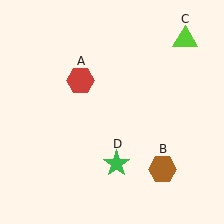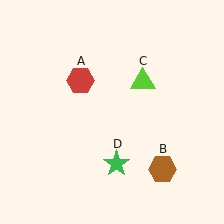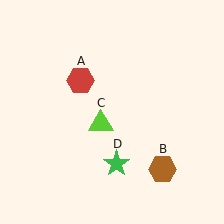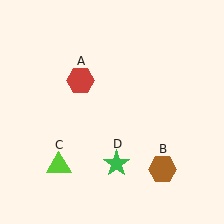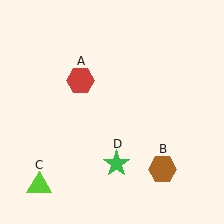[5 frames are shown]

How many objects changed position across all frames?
1 object changed position: lime triangle (object C).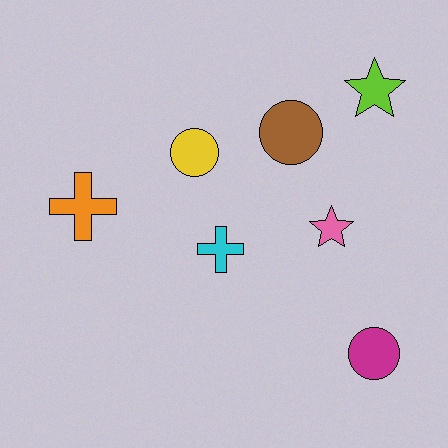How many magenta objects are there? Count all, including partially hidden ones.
There is 1 magenta object.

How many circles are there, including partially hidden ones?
There are 3 circles.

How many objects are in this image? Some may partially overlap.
There are 7 objects.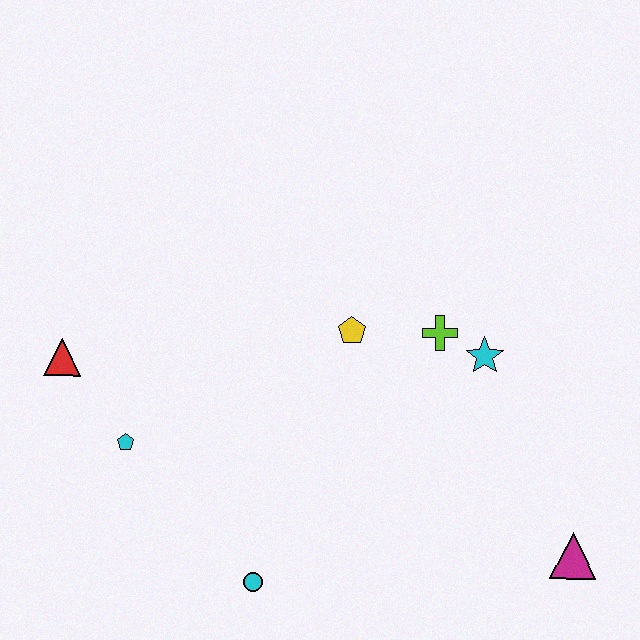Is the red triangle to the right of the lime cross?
No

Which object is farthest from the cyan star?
The red triangle is farthest from the cyan star.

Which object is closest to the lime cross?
The cyan star is closest to the lime cross.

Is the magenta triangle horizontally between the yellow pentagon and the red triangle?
No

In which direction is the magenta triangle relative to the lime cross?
The magenta triangle is below the lime cross.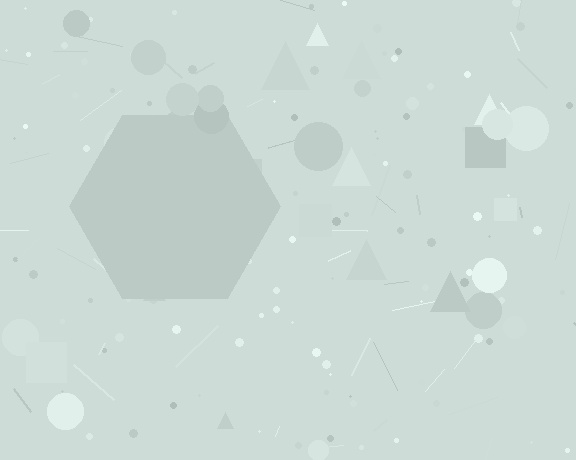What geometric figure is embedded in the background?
A hexagon is embedded in the background.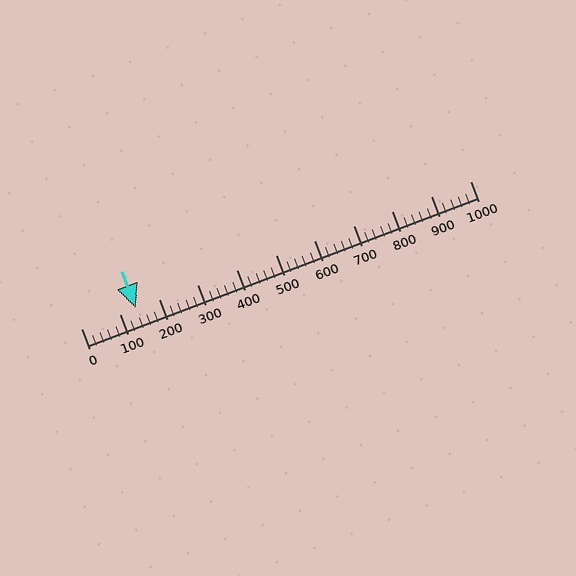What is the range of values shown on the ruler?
The ruler shows values from 0 to 1000.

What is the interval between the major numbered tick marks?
The major tick marks are spaced 100 units apart.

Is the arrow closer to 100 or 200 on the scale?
The arrow is closer to 100.